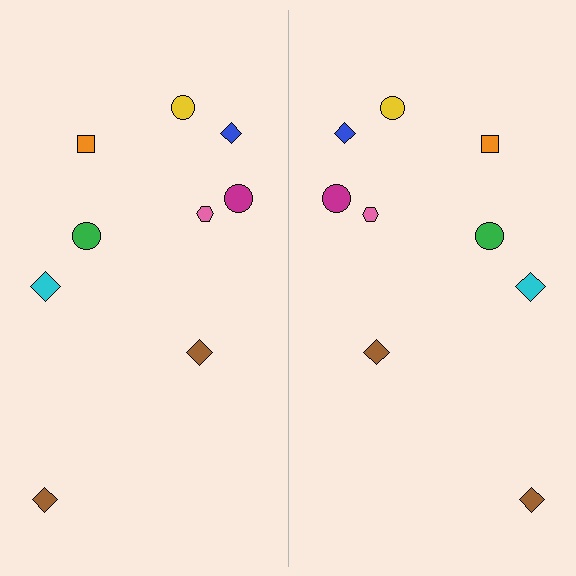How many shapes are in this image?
There are 18 shapes in this image.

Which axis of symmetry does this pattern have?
The pattern has a vertical axis of symmetry running through the center of the image.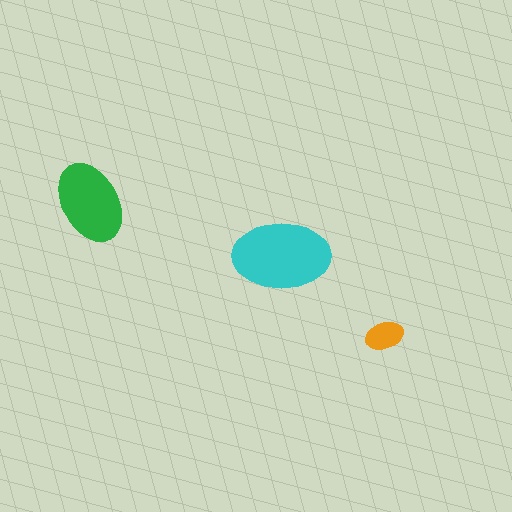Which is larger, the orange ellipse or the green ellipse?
The green one.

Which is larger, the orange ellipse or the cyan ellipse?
The cyan one.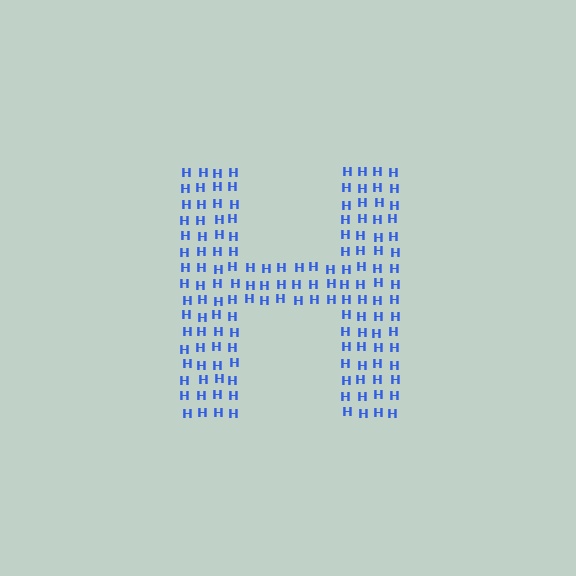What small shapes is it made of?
It is made of small letter H's.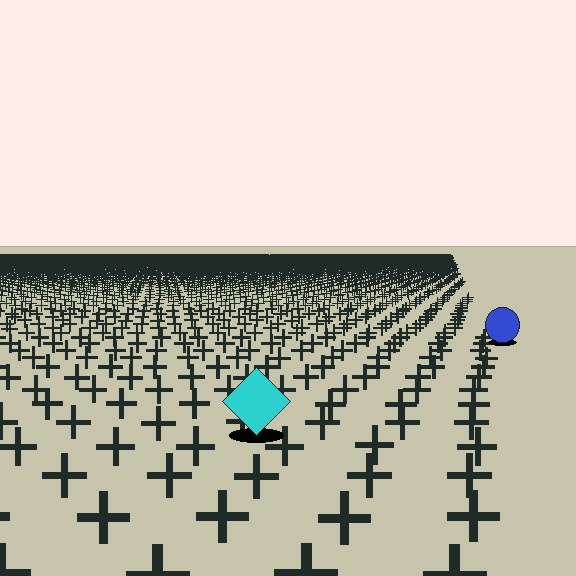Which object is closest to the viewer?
The cyan diamond is closest. The texture marks near it are larger and more spread out.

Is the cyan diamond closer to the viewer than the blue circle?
Yes. The cyan diamond is closer — you can tell from the texture gradient: the ground texture is coarser near it.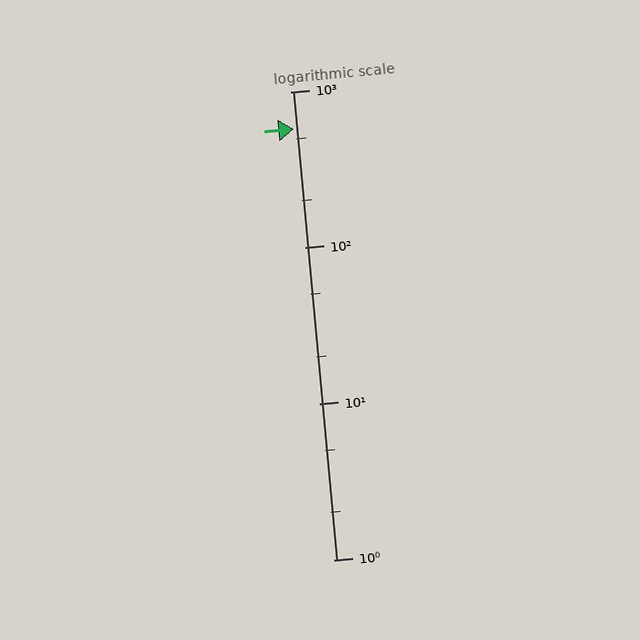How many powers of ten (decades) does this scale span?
The scale spans 3 decades, from 1 to 1000.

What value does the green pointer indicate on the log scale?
The pointer indicates approximately 580.